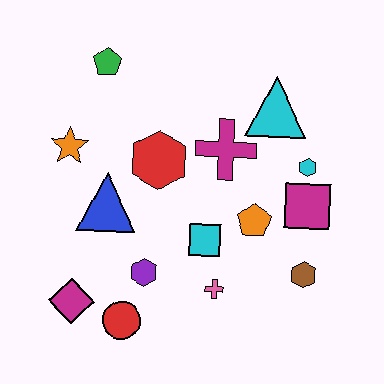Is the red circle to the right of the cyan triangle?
No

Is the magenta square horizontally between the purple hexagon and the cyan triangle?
No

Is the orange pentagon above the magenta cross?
No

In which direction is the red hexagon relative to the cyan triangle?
The red hexagon is to the left of the cyan triangle.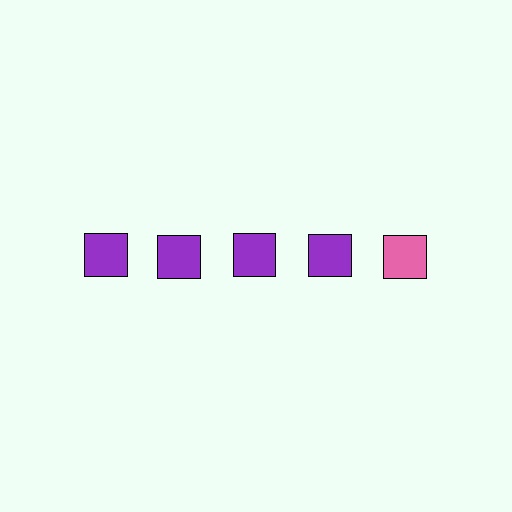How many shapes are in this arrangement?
There are 5 shapes arranged in a grid pattern.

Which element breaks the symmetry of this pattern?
The pink square in the top row, rightmost column breaks the symmetry. All other shapes are purple squares.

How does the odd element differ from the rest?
It has a different color: pink instead of purple.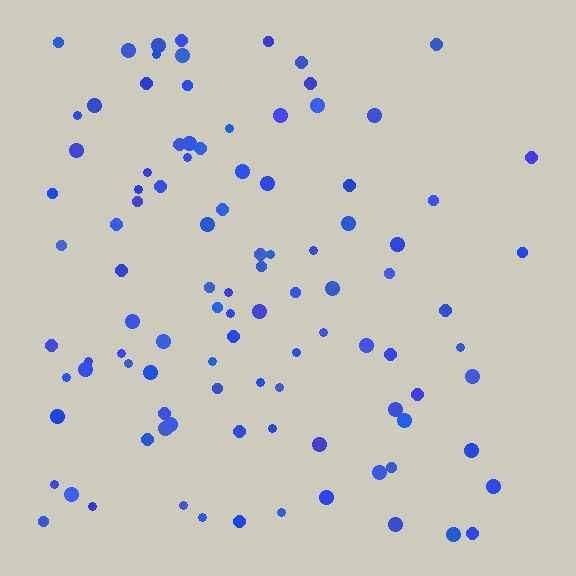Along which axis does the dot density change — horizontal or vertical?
Horizontal.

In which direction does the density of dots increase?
From right to left, with the left side densest.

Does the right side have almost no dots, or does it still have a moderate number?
Still a moderate number, just noticeably fewer than the left.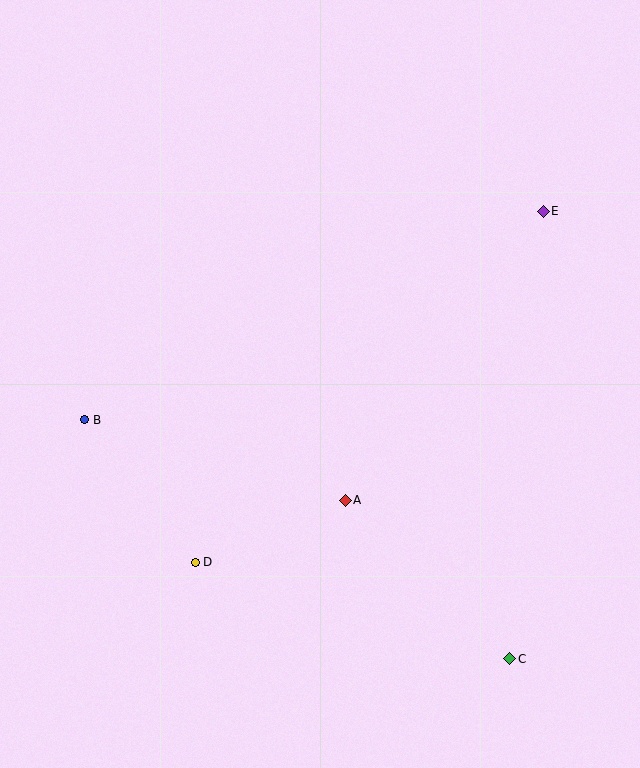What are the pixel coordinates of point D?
Point D is at (195, 562).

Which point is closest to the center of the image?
Point A at (345, 500) is closest to the center.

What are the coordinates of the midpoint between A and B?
The midpoint between A and B is at (215, 460).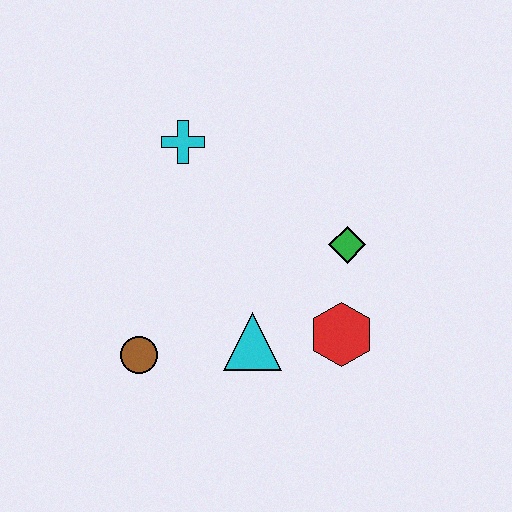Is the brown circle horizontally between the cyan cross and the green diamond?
No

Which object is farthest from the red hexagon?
The cyan cross is farthest from the red hexagon.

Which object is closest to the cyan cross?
The green diamond is closest to the cyan cross.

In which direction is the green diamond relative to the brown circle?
The green diamond is to the right of the brown circle.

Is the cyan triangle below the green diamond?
Yes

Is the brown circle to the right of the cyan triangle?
No